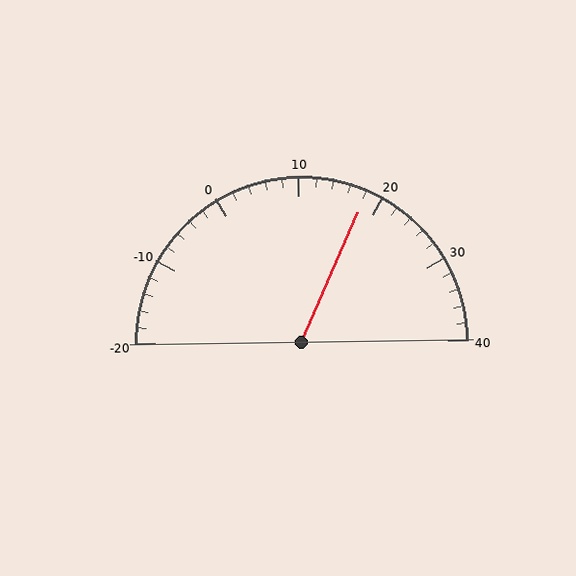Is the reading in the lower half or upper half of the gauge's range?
The reading is in the upper half of the range (-20 to 40).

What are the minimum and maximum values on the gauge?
The gauge ranges from -20 to 40.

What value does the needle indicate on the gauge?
The needle indicates approximately 18.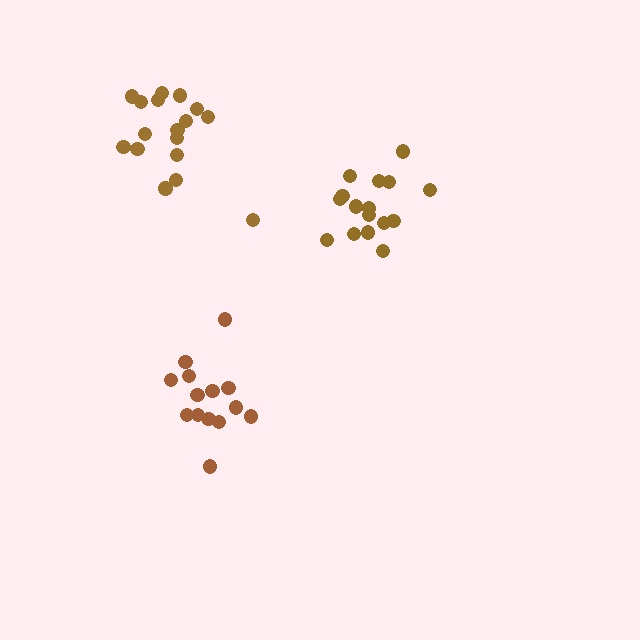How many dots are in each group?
Group 1: 16 dots, Group 2: 17 dots, Group 3: 14 dots (47 total).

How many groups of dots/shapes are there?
There are 3 groups.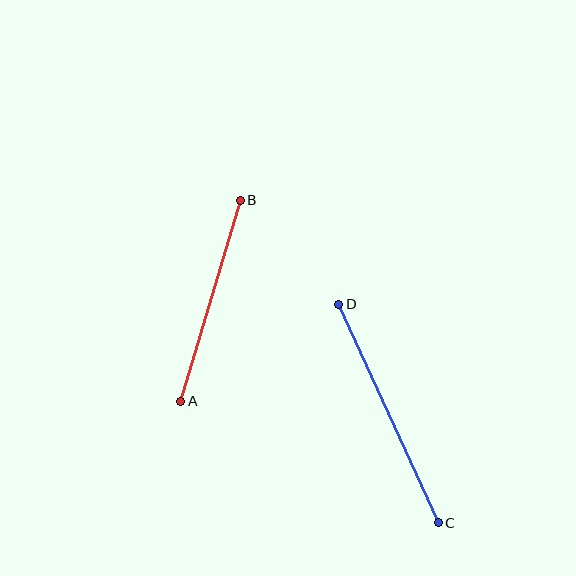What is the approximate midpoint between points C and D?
The midpoint is at approximately (389, 413) pixels.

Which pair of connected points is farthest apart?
Points C and D are farthest apart.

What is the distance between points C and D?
The distance is approximately 240 pixels.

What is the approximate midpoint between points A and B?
The midpoint is at approximately (211, 301) pixels.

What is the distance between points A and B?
The distance is approximately 210 pixels.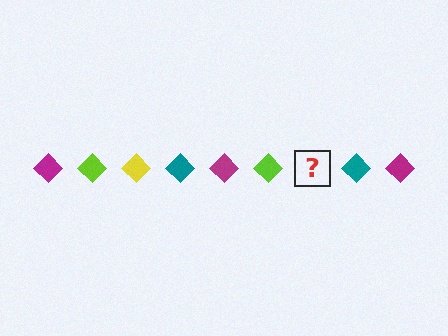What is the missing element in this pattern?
The missing element is a yellow diamond.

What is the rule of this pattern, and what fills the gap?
The rule is that the pattern cycles through magenta, lime, yellow, teal diamonds. The gap should be filled with a yellow diamond.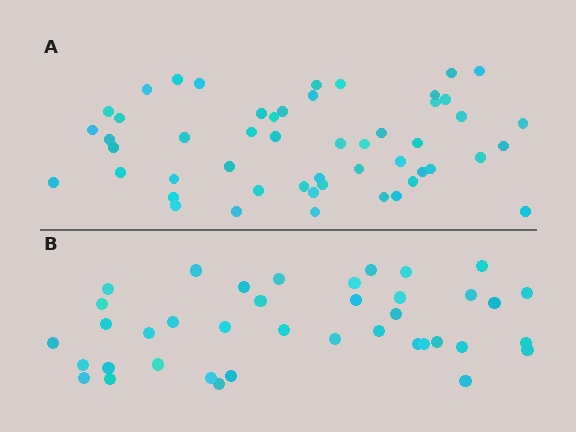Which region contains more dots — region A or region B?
Region A (the top region) has more dots.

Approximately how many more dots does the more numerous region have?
Region A has roughly 12 or so more dots than region B.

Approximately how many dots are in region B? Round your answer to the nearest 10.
About 40 dots. (The exact count is 39, which rounds to 40.)